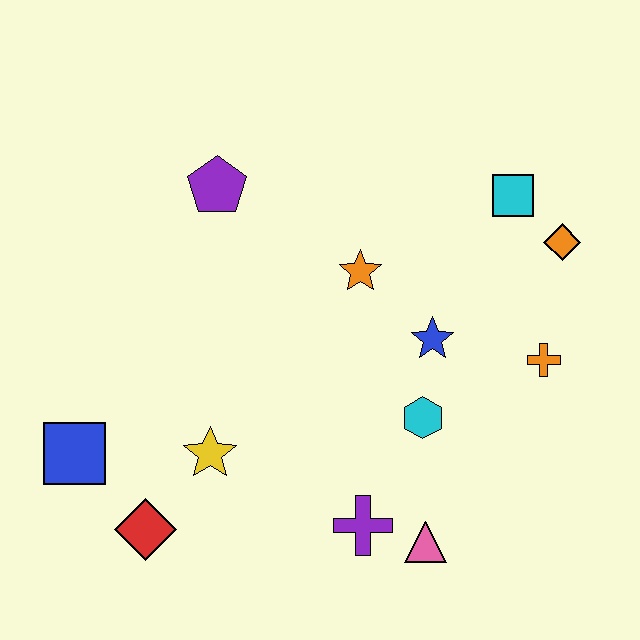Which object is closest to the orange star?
The blue star is closest to the orange star.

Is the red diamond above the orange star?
No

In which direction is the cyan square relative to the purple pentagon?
The cyan square is to the right of the purple pentagon.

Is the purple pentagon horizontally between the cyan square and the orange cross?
No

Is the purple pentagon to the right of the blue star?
No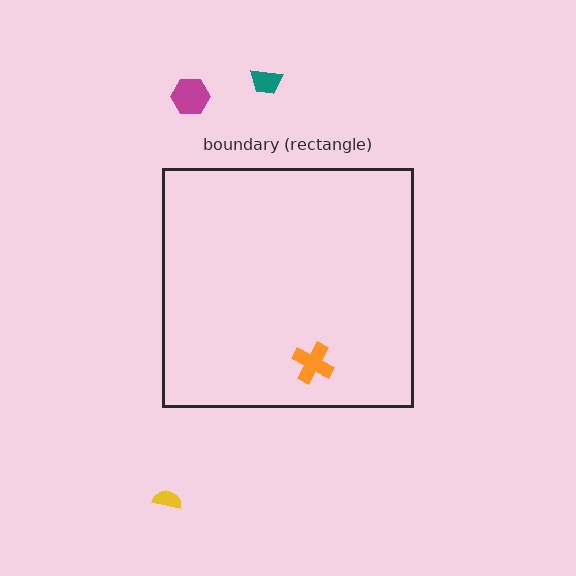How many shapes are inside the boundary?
1 inside, 3 outside.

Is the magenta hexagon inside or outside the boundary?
Outside.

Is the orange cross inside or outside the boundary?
Inside.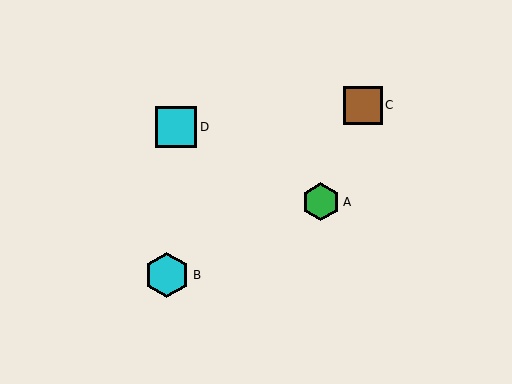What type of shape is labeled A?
Shape A is a green hexagon.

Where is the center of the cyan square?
The center of the cyan square is at (176, 127).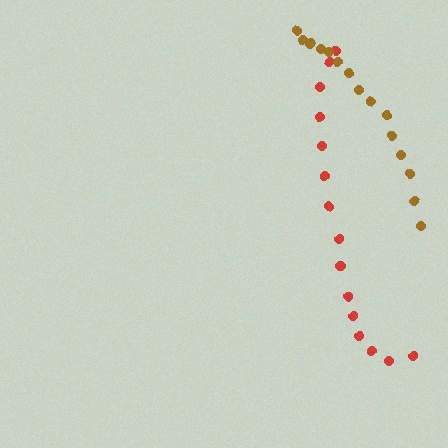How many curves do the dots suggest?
There are 2 distinct paths.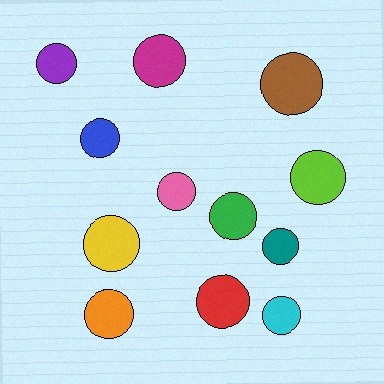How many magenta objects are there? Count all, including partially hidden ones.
There is 1 magenta object.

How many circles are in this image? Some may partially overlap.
There are 12 circles.